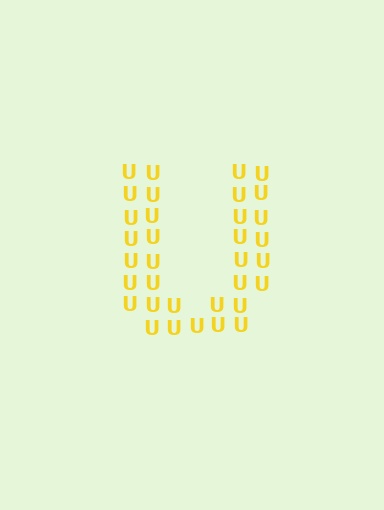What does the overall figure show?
The overall figure shows the letter U.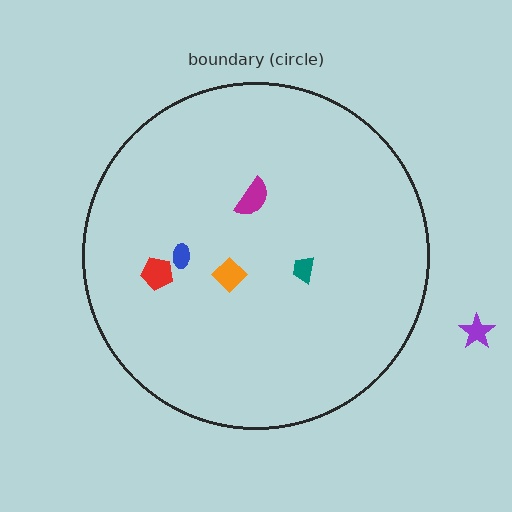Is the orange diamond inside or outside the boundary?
Inside.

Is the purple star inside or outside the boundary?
Outside.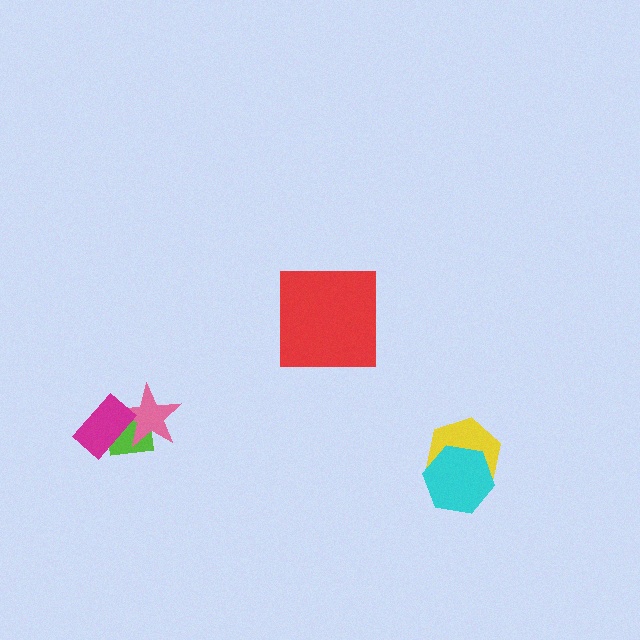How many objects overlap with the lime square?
2 objects overlap with the lime square.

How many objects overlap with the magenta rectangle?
2 objects overlap with the magenta rectangle.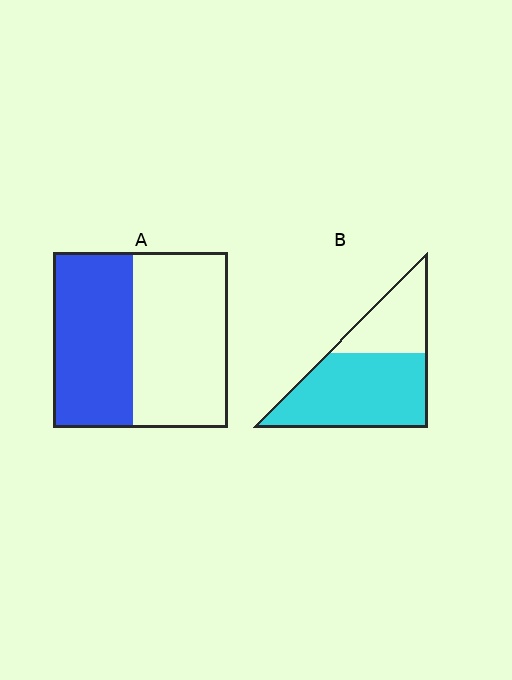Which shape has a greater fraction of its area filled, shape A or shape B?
Shape B.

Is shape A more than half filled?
No.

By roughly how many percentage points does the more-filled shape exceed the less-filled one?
By roughly 20 percentage points (B over A).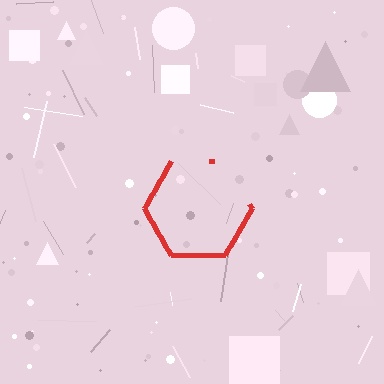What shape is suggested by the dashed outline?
The dashed outline suggests a hexagon.